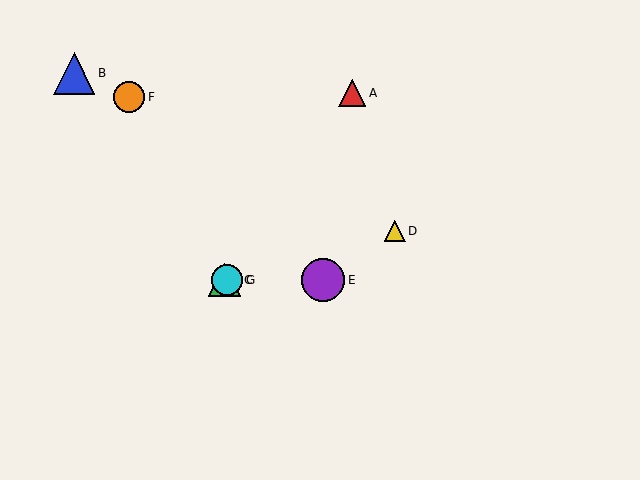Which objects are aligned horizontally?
Objects C, E, G are aligned horizontally.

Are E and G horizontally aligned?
Yes, both are at y≈280.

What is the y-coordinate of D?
Object D is at y≈231.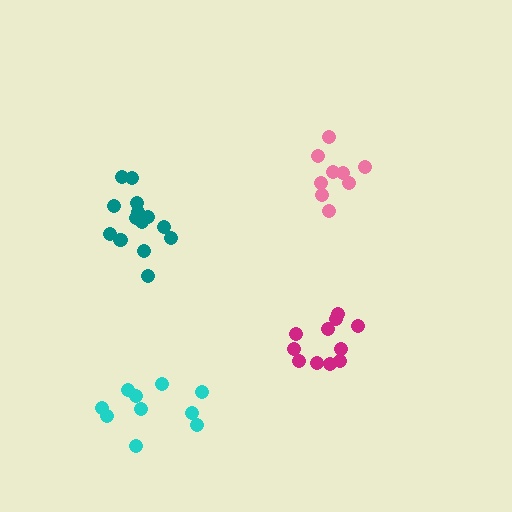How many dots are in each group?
Group 1: 11 dots, Group 2: 9 dots, Group 3: 10 dots, Group 4: 14 dots (44 total).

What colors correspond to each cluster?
The clusters are colored: magenta, pink, cyan, teal.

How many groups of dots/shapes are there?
There are 4 groups.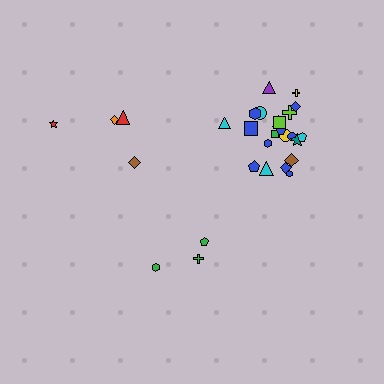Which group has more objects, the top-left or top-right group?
The top-right group.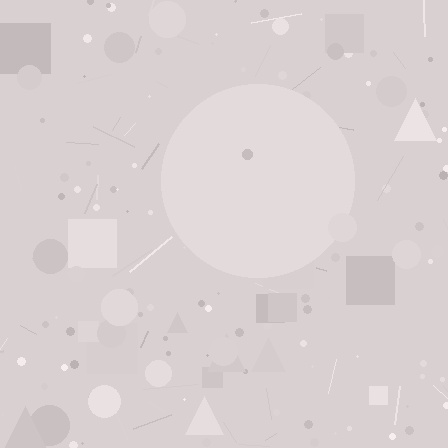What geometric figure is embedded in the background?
A circle is embedded in the background.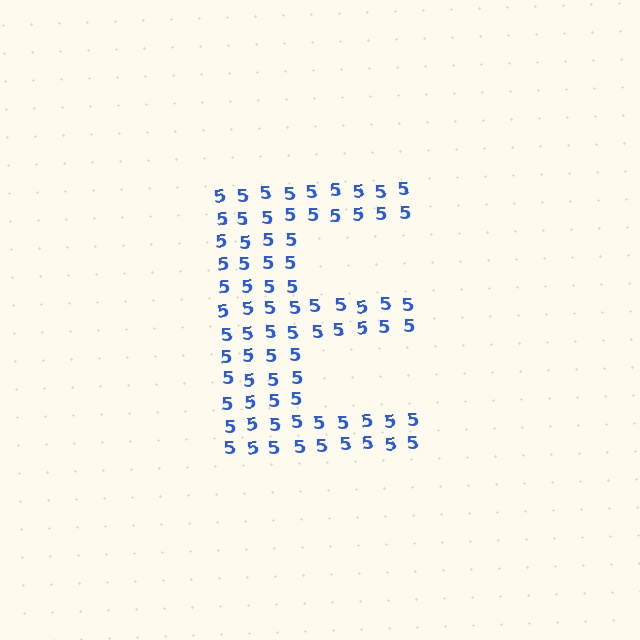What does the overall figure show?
The overall figure shows the letter E.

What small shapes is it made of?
It is made of small digit 5's.